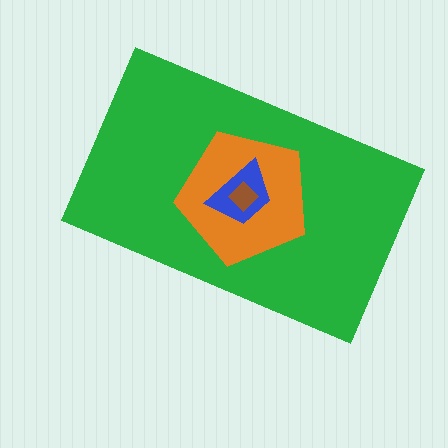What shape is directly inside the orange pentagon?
The blue trapezoid.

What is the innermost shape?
The brown diamond.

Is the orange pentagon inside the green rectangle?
Yes.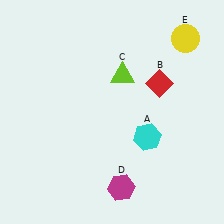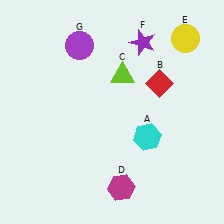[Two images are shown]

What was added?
A purple star (F), a purple circle (G) were added in Image 2.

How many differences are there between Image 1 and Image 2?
There are 2 differences between the two images.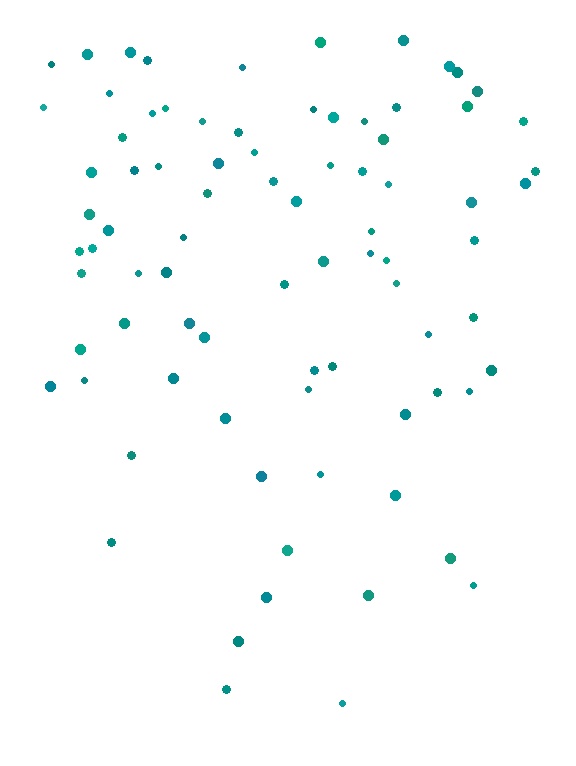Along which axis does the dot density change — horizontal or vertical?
Vertical.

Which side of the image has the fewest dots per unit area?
The bottom.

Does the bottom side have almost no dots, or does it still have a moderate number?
Still a moderate number, just noticeably fewer than the top.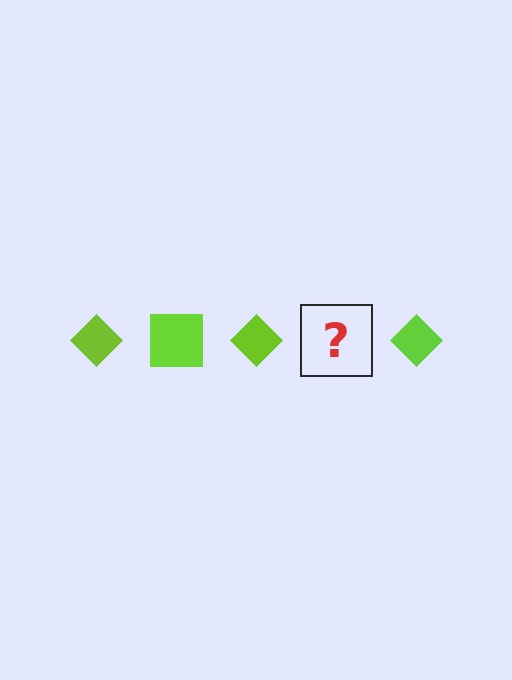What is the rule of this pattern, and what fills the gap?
The rule is that the pattern cycles through diamond, square shapes in lime. The gap should be filled with a lime square.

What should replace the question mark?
The question mark should be replaced with a lime square.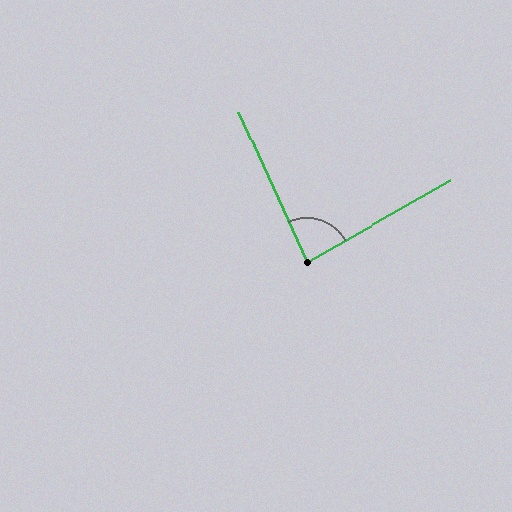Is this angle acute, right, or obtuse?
It is approximately a right angle.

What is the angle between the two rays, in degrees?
Approximately 85 degrees.